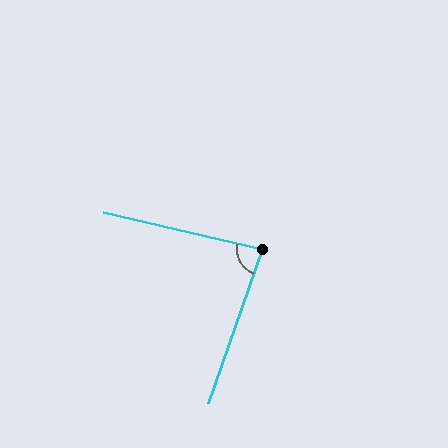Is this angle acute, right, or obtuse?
It is acute.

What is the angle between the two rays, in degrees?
Approximately 84 degrees.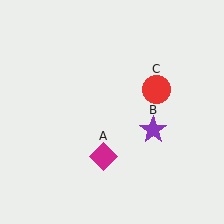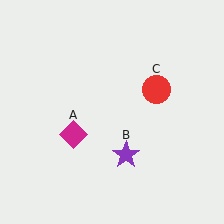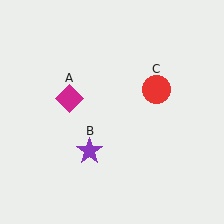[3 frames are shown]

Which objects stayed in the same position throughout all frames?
Red circle (object C) remained stationary.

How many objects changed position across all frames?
2 objects changed position: magenta diamond (object A), purple star (object B).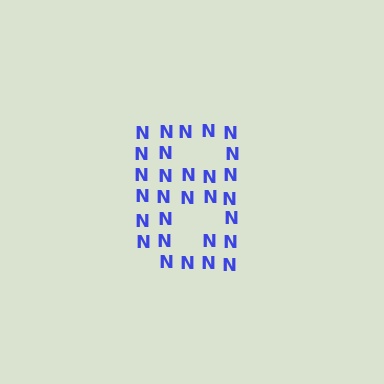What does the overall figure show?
The overall figure shows the digit 8.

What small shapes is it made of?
It is made of small letter N's.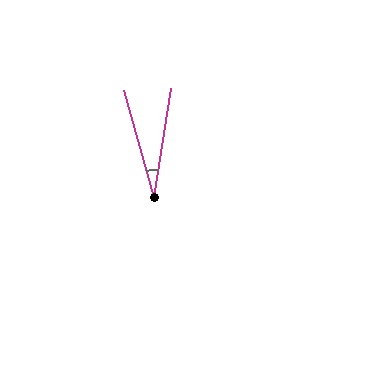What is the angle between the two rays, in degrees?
Approximately 25 degrees.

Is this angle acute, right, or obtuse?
It is acute.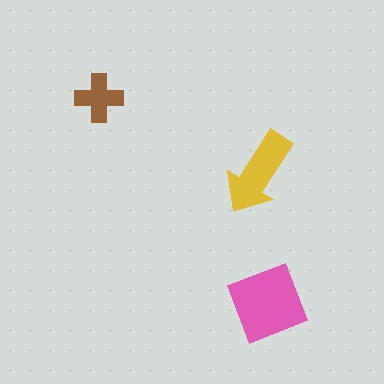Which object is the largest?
The pink square.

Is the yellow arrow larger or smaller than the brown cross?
Larger.